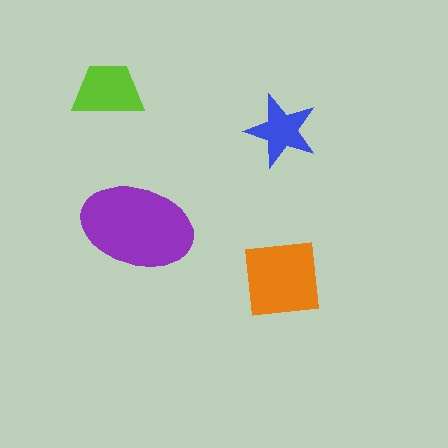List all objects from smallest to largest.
The blue star, the lime trapezoid, the orange square, the purple ellipse.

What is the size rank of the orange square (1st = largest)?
2nd.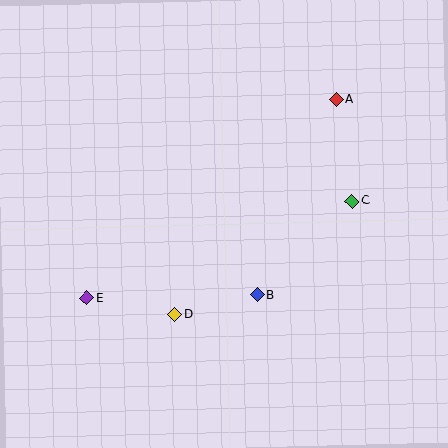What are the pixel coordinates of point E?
Point E is at (86, 298).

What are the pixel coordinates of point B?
Point B is at (257, 295).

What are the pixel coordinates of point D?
Point D is at (175, 314).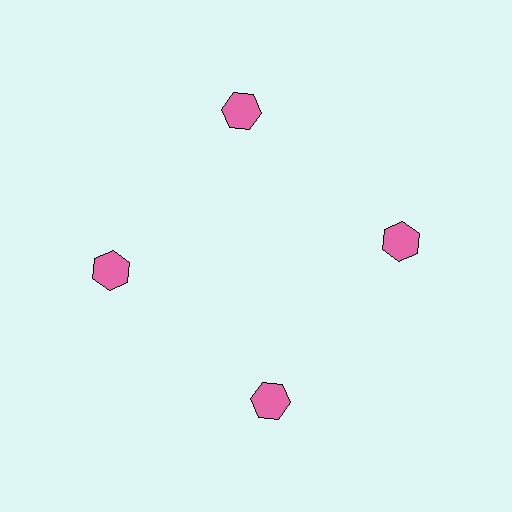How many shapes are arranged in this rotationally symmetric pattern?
There are 4 shapes, arranged in 4 groups of 1.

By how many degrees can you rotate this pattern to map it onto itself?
The pattern maps onto itself every 90 degrees of rotation.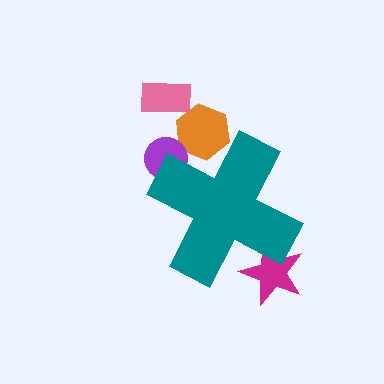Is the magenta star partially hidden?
Yes, the magenta star is partially hidden behind the teal cross.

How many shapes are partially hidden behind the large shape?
3 shapes are partially hidden.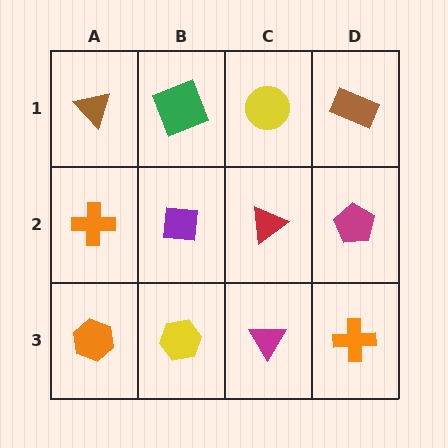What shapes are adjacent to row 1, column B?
A purple square (row 2, column B), a brown triangle (row 1, column A), a yellow circle (row 1, column C).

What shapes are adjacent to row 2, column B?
A green square (row 1, column B), a yellow hexagon (row 3, column B), an orange cross (row 2, column A), a red triangle (row 2, column C).